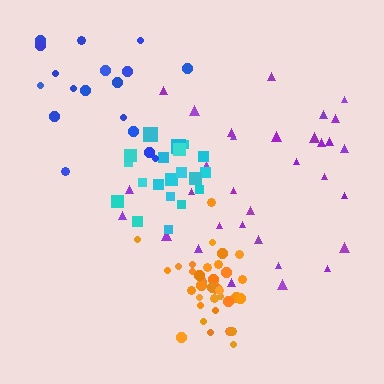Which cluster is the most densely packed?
Orange.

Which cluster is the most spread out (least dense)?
Blue.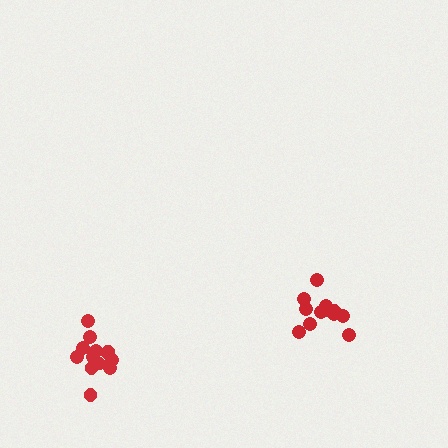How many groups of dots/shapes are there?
There are 2 groups.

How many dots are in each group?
Group 1: 13 dots, Group 2: 12 dots (25 total).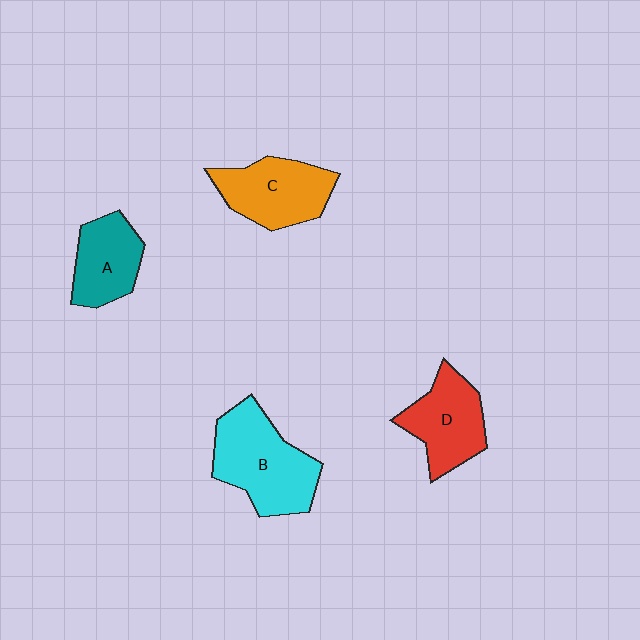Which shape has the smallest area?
Shape A (teal).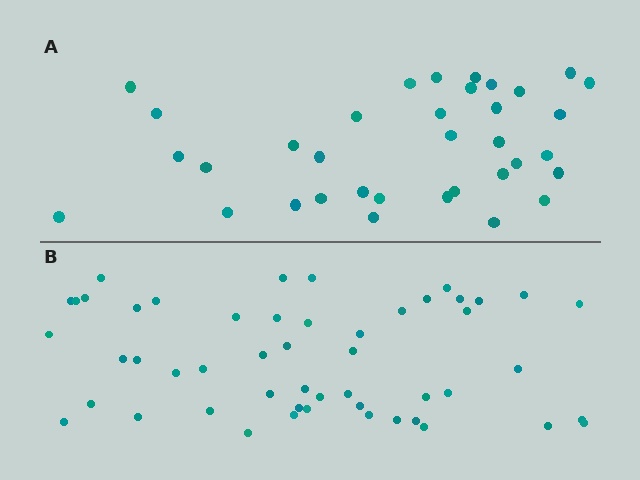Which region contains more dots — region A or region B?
Region B (the bottom region) has more dots.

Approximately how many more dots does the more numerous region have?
Region B has approximately 15 more dots than region A.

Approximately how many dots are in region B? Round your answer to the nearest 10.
About 50 dots. (The exact count is 51, which rounds to 50.)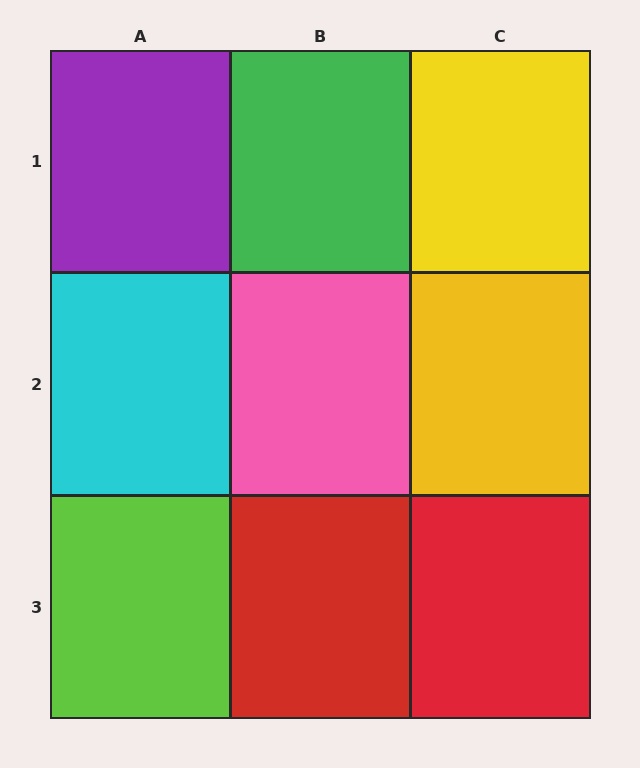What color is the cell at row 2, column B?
Pink.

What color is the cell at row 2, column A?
Cyan.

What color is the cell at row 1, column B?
Green.